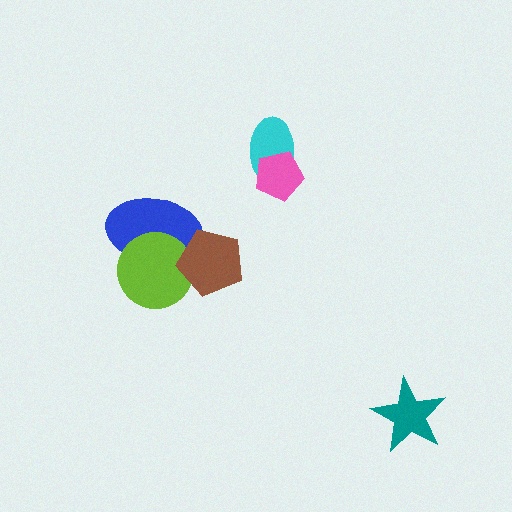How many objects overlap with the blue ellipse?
2 objects overlap with the blue ellipse.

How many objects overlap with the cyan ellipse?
1 object overlaps with the cyan ellipse.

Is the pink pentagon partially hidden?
No, no other shape covers it.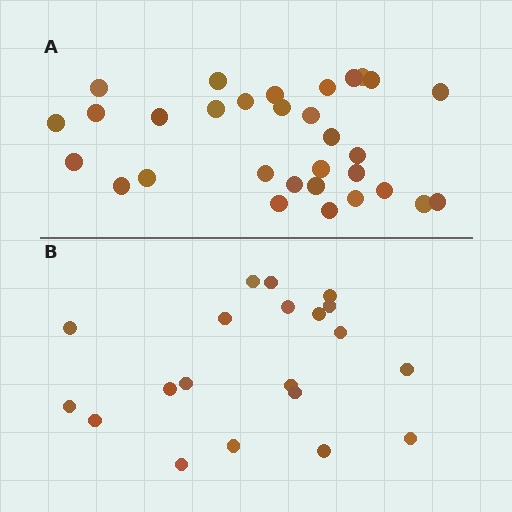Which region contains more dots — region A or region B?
Region A (the top region) has more dots.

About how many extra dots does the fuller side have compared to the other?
Region A has roughly 12 or so more dots than region B.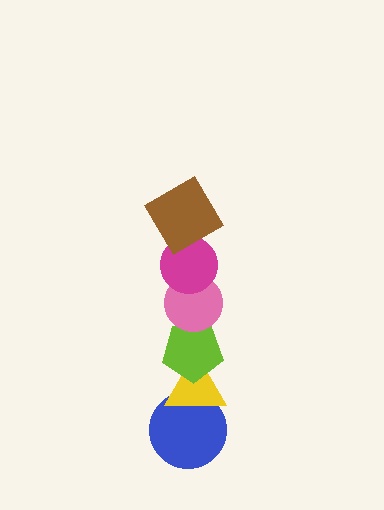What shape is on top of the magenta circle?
The brown diamond is on top of the magenta circle.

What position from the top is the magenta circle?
The magenta circle is 2nd from the top.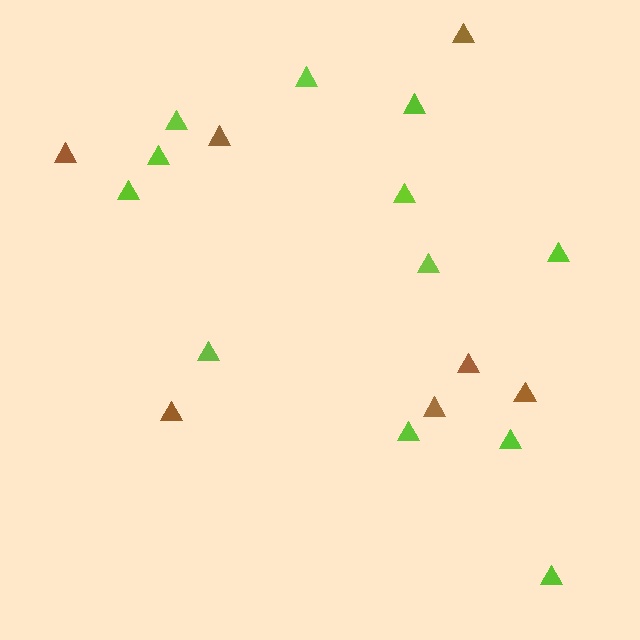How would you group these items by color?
There are 2 groups: one group of brown triangles (7) and one group of lime triangles (12).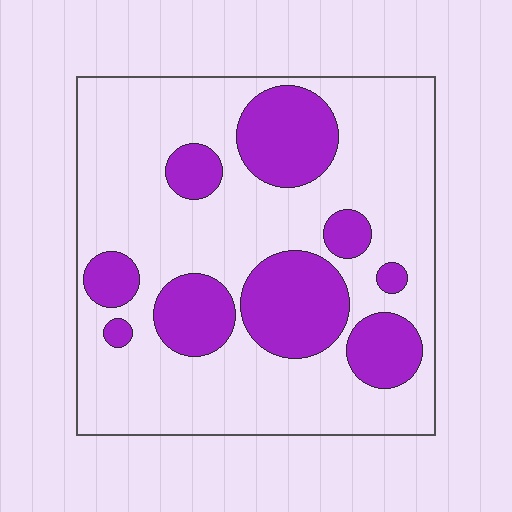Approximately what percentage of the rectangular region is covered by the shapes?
Approximately 30%.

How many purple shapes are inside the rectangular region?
9.